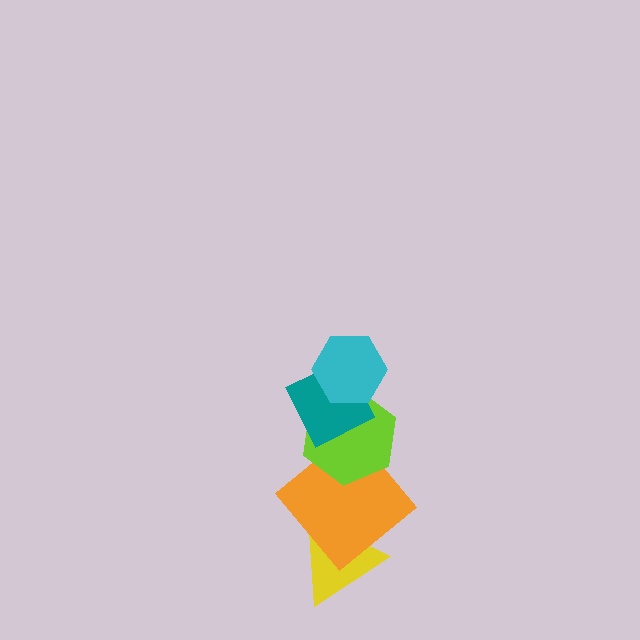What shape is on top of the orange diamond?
The lime hexagon is on top of the orange diamond.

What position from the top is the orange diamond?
The orange diamond is 4th from the top.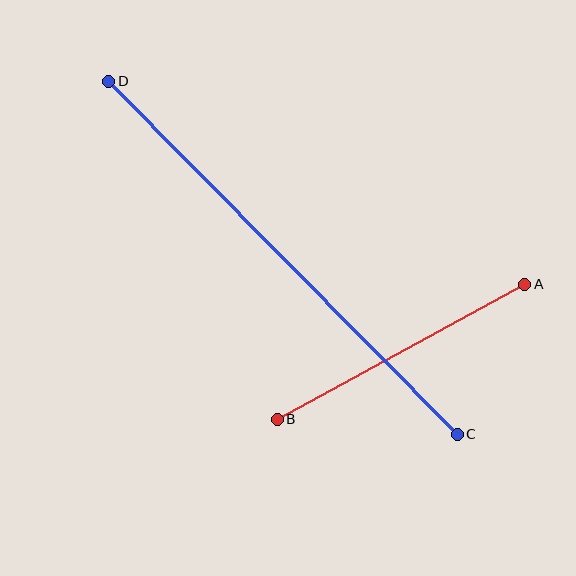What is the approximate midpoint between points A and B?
The midpoint is at approximately (401, 352) pixels.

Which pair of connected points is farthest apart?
Points C and D are farthest apart.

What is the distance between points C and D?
The distance is approximately 496 pixels.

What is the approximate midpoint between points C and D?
The midpoint is at approximately (283, 258) pixels.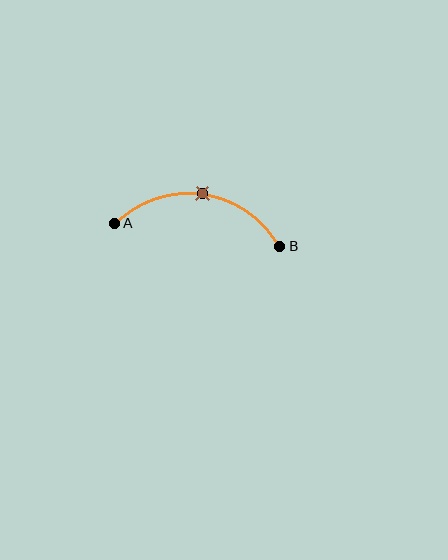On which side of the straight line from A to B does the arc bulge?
The arc bulges above the straight line connecting A and B.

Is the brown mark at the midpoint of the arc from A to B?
Yes. The brown mark lies on the arc at equal arc-length from both A and B — it is the arc midpoint.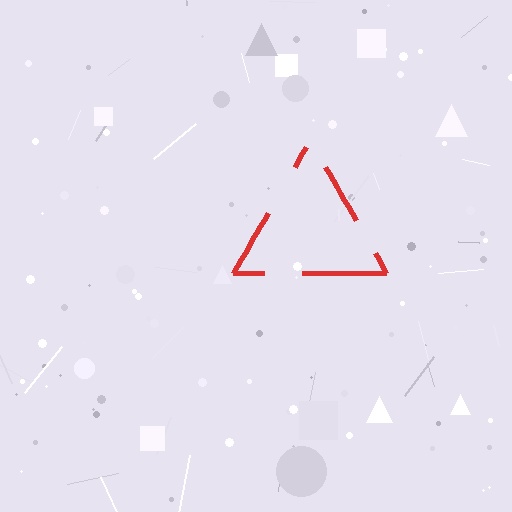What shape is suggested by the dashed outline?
The dashed outline suggests a triangle.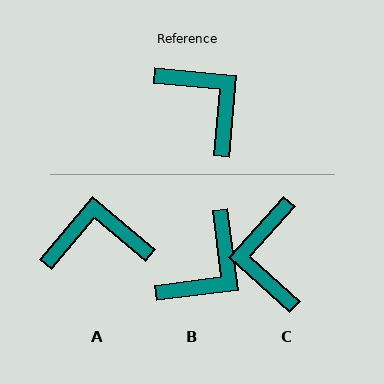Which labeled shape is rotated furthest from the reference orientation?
C, about 143 degrees away.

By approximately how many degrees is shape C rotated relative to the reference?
Approximately 143 degrees counter-clockwise.